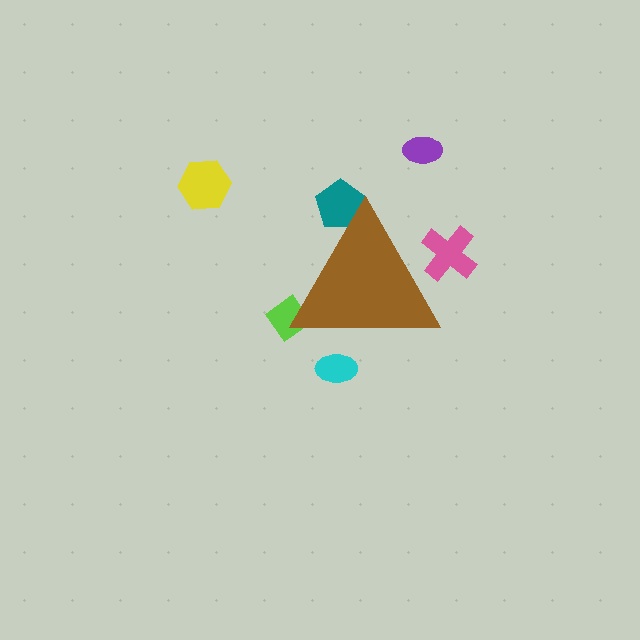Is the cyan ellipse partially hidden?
Yes, the cyan ellipse is partially hidden behind the brown triangle.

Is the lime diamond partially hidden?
Yes, the lime diamond is partially hidden behind the brown triangle.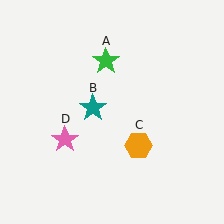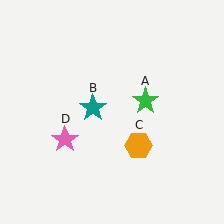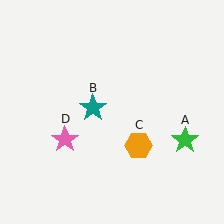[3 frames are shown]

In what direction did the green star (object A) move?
The green star (object A) moved down and to the right.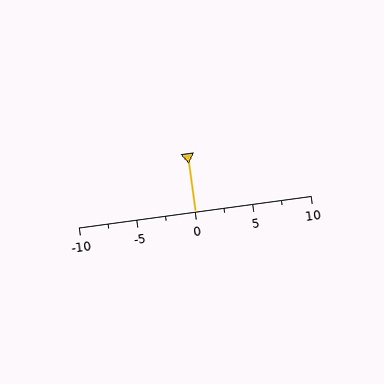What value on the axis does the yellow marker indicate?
The marker indicates approximately 0.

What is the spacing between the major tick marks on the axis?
The major ticks are spaced 5 apart.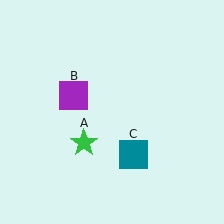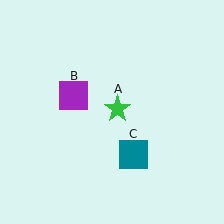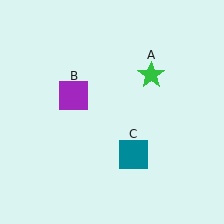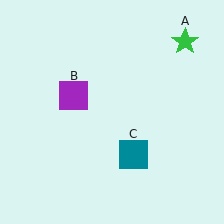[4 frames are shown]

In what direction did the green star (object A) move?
The green star (object A) moved up and to the right.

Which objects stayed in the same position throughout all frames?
Purple square (object B) and teal square (object C) remained stationary.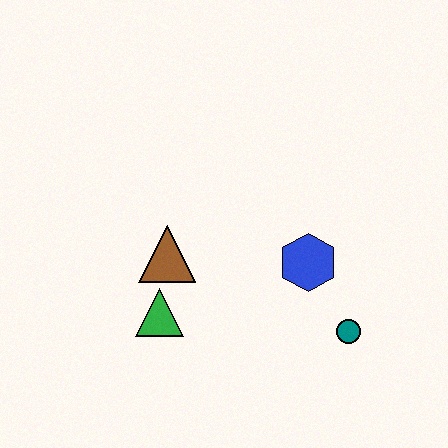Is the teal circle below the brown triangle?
Yes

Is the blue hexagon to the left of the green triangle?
No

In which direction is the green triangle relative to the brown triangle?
The green triangle is below the brown triangle.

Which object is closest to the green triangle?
The brown triangle is closest to the green triangle.